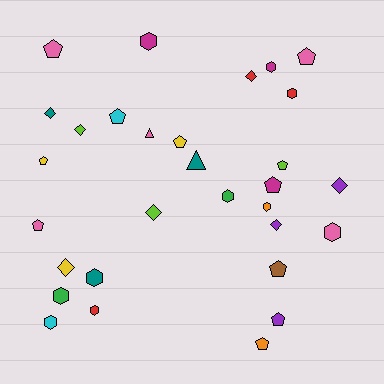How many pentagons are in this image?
There are 11 pentagons.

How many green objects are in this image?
There are 2 green objects.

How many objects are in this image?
There are 30 objects.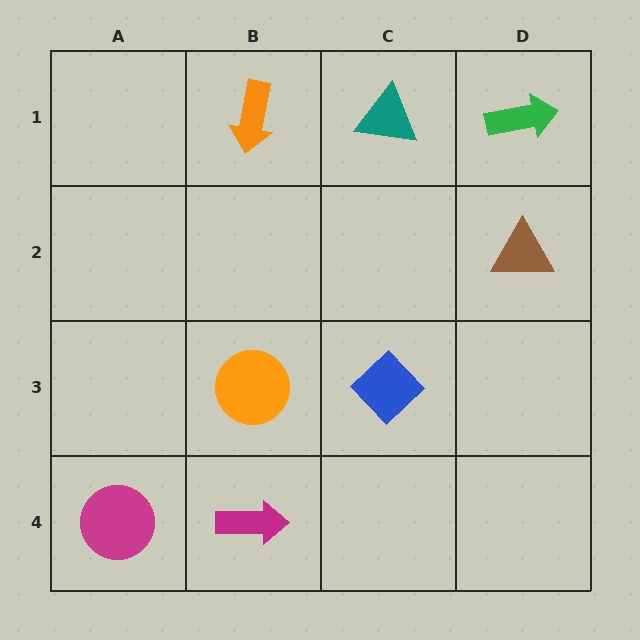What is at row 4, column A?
A magenta circle.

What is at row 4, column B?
A magenta arrow.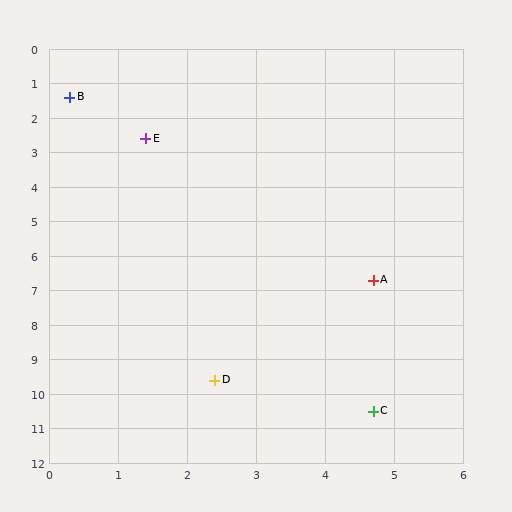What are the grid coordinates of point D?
Point D is at approximately (2.4, 9.6).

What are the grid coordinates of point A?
Point A is at approximately (4.7, 6.7).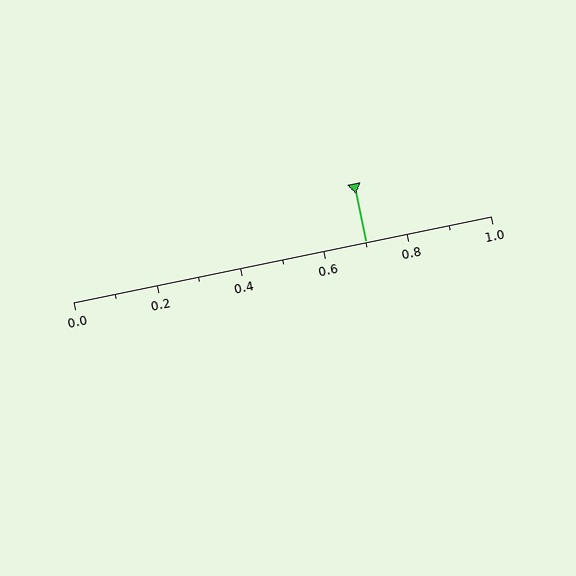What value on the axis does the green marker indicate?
The marker indicates approximately 0.7.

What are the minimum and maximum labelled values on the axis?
The axis runs from 0.0 to 1.0.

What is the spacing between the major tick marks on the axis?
The major ticks are spaced 0.2 apart.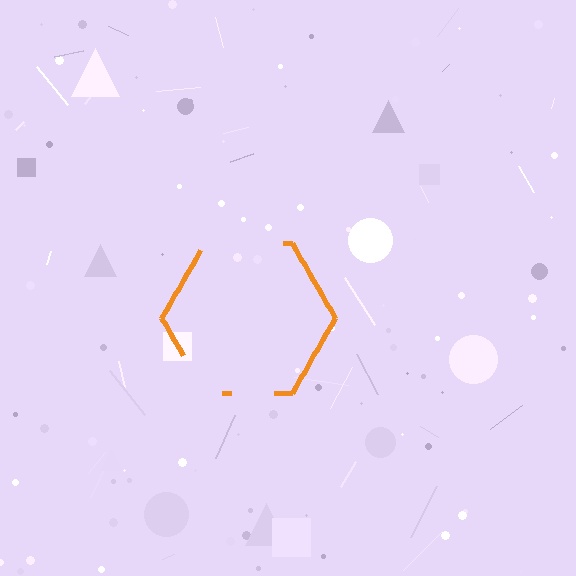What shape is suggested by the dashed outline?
The dashed outline suggests a hexagon.